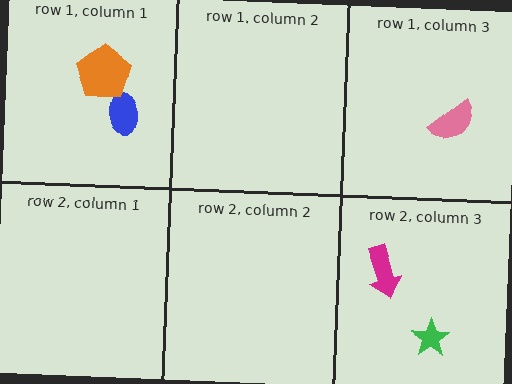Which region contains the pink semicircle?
The row 1, column 3 region.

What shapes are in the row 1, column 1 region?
The blue ellipse, the orange pentagon.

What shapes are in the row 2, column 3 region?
The magenta arrow, the green star.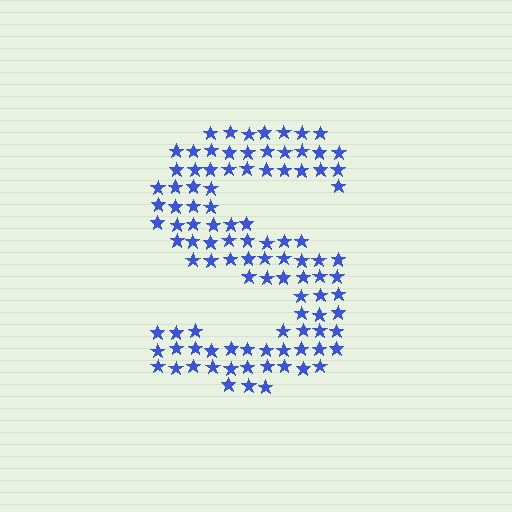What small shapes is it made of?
It is made of small stars.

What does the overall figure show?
The overall figure shows the letter S.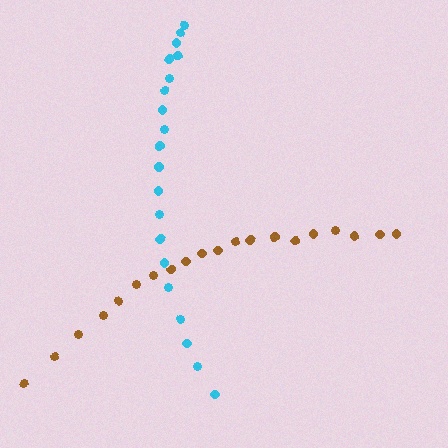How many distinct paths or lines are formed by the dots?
There are 2 distinct paths.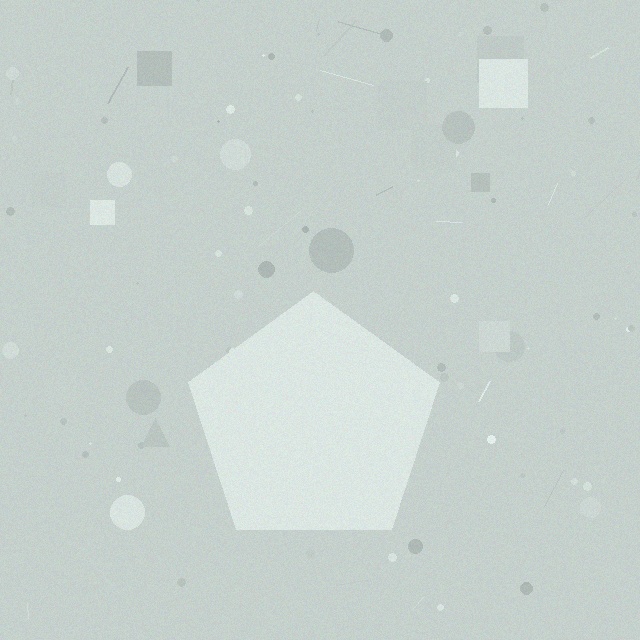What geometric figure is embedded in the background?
A pentagon is embedded in the background.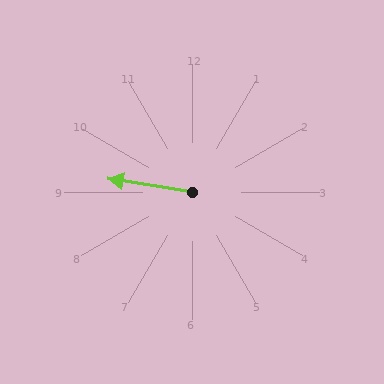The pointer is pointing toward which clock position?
Roughly 9 o'clock.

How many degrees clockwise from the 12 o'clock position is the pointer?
Approximately 279 degrees.